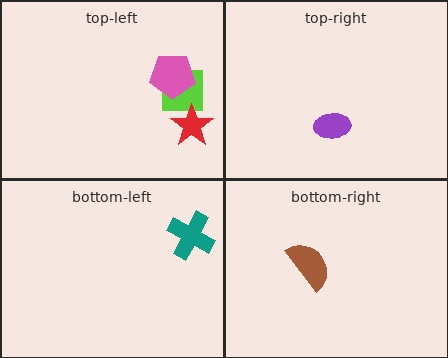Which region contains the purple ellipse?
The top-right region.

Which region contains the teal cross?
The bottom-left region.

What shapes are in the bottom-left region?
The teal cross.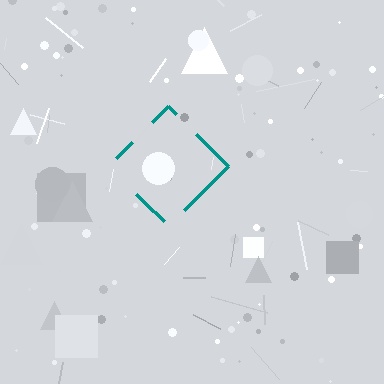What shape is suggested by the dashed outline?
The dashed outline suggests a diamond.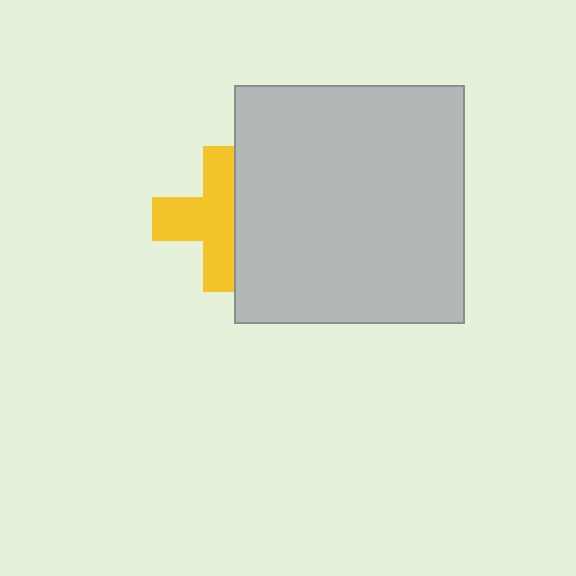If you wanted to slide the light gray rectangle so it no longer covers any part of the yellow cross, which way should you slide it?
Slide it right — that is the most direct way to separate the two shapes.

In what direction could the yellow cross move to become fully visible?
The yellow cross could move left. That would shift it out from behind the light gray rectangle entirely.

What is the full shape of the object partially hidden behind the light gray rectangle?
The partially hidden object is a yellow cross.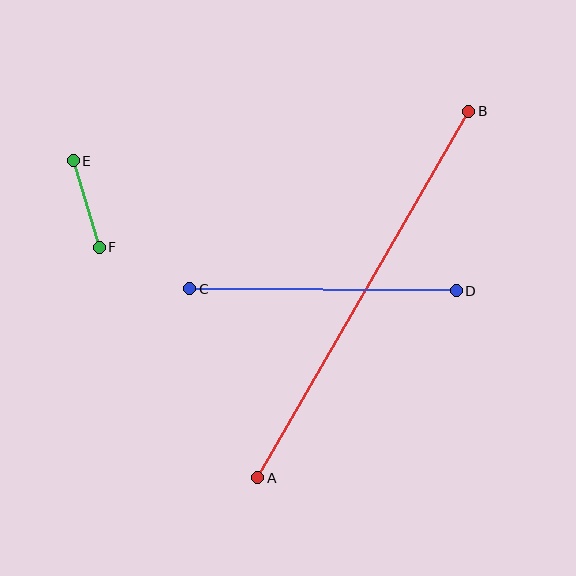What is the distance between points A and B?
The distance is approximately 423 pixels.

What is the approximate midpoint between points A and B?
The midpoint is at approximately (363, 295) pixels.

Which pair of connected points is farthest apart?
Points A and B are farthest apart.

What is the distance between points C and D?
The distance is approximately 267 pixels.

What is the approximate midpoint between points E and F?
The midpoint is at approximately (86, 204) pixels.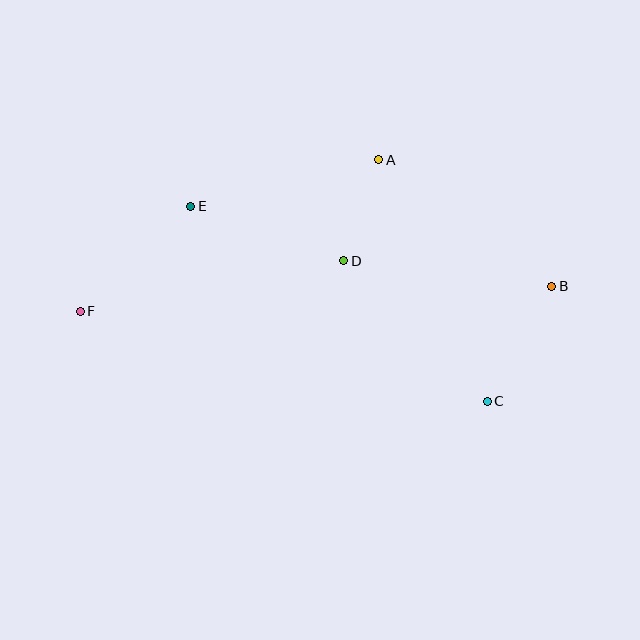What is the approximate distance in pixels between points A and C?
The distance between A and C is approximately 265 pixels.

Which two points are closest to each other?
Points A and D are closest to each other.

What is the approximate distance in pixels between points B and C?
The distance between B and C is approximately 132 pixels.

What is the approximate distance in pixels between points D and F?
The distance between D and F is approximately 269 pixels.